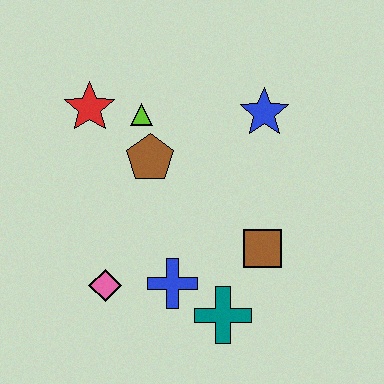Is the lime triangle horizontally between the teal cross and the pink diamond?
Yes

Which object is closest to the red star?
The lime triangle is closest to the red star.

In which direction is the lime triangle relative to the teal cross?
The lime triangle is above the teal cross.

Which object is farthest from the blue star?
The pink diamond is farthest from the blue star.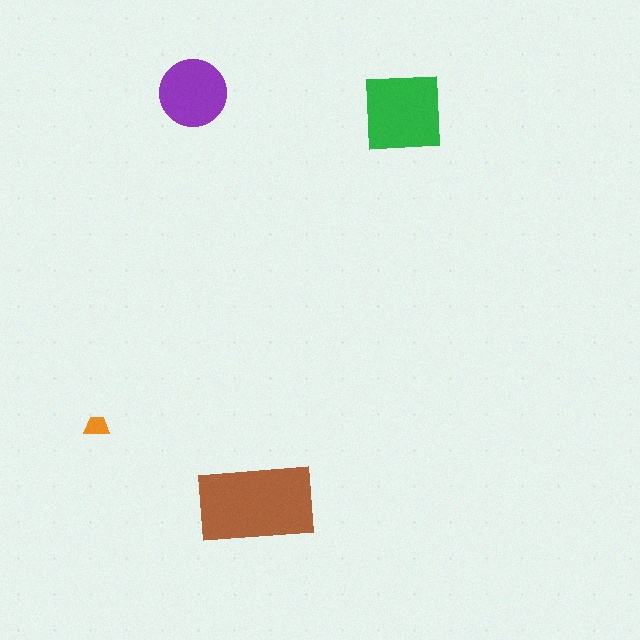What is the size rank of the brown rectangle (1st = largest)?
1st.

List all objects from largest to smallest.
The brown rectangle, the green square, the purple circle, the orange trapezoid.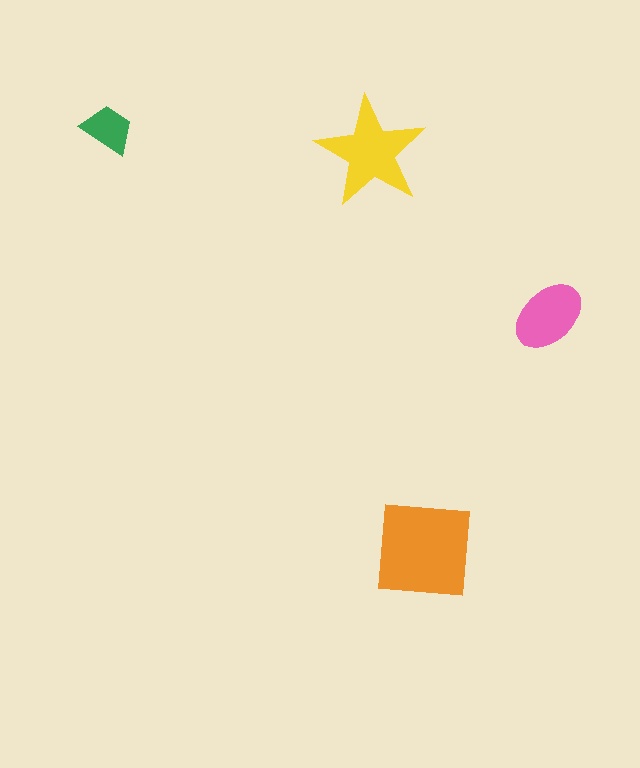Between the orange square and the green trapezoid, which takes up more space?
The orange square.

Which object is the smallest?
The green trapezoid.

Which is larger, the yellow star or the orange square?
The orange square.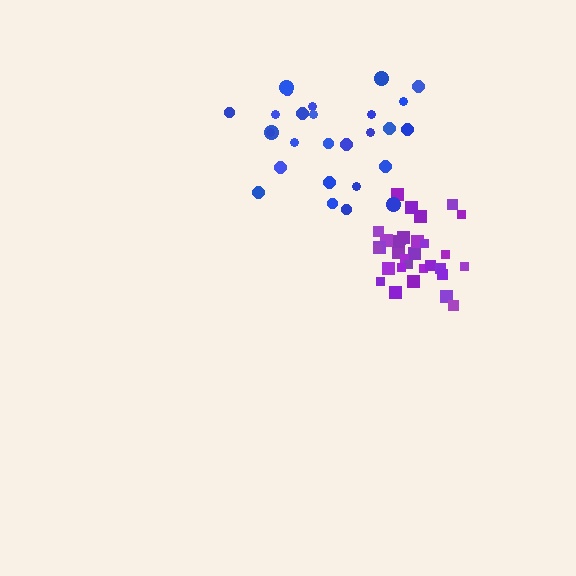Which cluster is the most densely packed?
Purple.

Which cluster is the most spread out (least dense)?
Blue.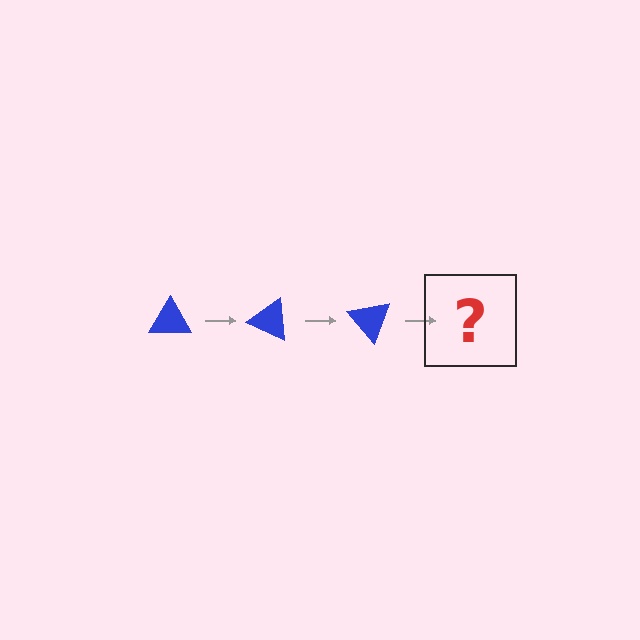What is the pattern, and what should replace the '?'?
The pattern is that the triangle rotates 25 degrees each step. The '?' should be a blue triangle rotated 75 degrees.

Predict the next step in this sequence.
The next step is a blue triangle rotated 75 degrees.